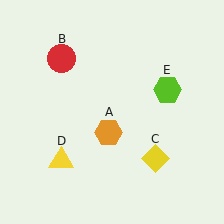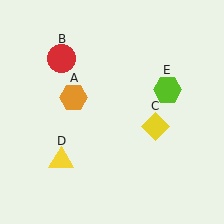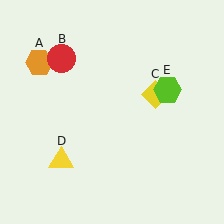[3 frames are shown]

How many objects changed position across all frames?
2 objects changed position: orange hexagon (object A), yellow diamond (object C).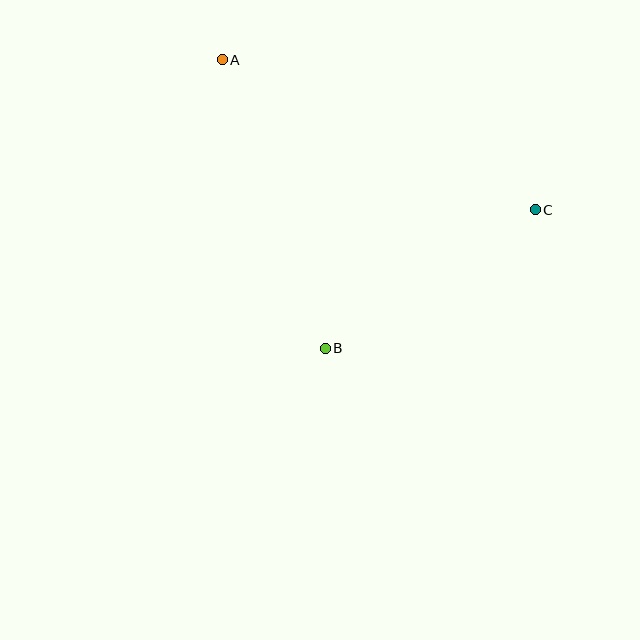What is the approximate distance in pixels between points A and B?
The distance between A and B is approximately 306 pixels.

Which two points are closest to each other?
Points B and C are closest to each other.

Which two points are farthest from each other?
Points A and C are farthest from each other.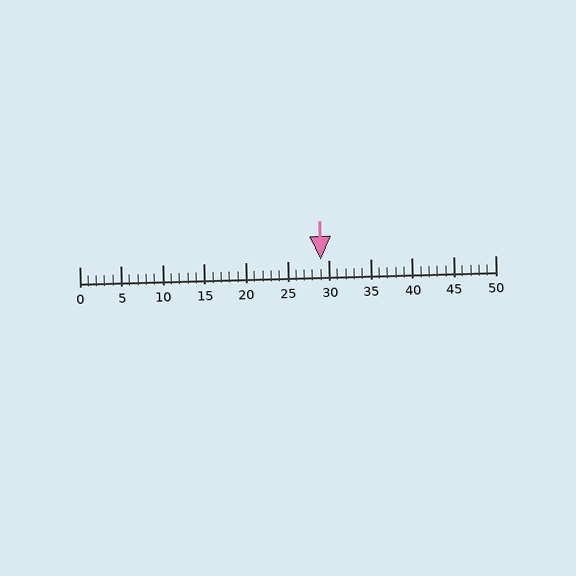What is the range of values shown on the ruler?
The ruler shows values from 0 to 50.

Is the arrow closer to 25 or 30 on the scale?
The arrow is closer to 30.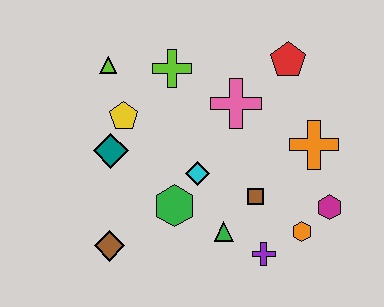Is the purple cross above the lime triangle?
No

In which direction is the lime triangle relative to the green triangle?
The lime triangle is above the green triangle.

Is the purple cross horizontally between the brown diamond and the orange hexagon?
Yes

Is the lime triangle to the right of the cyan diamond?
No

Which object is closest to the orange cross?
The magenta hexagon is closest to the orange cross.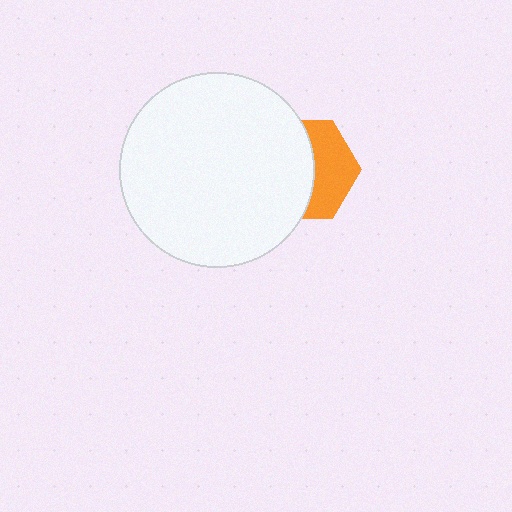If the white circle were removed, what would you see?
You would see the complete orange hexagon.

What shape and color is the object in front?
The object in front is a white circle.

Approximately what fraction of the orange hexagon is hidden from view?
Roughly 57% of the orange hexagon is hidden behind the white circle.